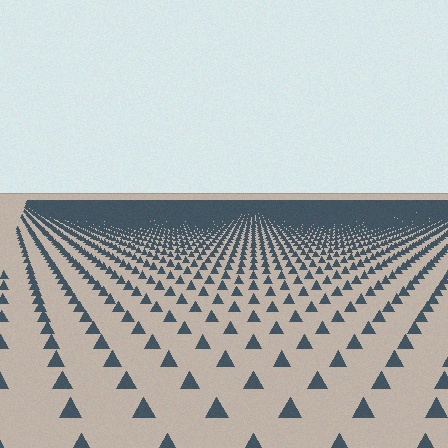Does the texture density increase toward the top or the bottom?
Density increases toward the top.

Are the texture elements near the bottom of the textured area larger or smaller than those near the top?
Larger. Near the bottom, elements are closer to the viewer and appear at a bigger on-screen size.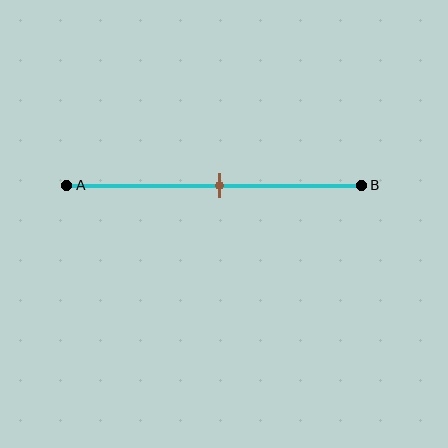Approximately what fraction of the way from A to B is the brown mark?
The brown mark is approximately 50% of the way from A to B.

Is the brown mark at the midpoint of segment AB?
Yes, the mark is approximately at the midpoint.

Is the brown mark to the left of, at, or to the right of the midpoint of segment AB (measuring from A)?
The brown mark is approximately at the midpoint of segment AB.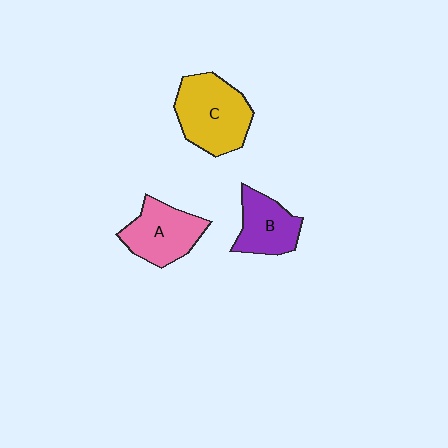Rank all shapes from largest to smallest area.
From largest to smallest: C (yellow), A (pink), B (purple).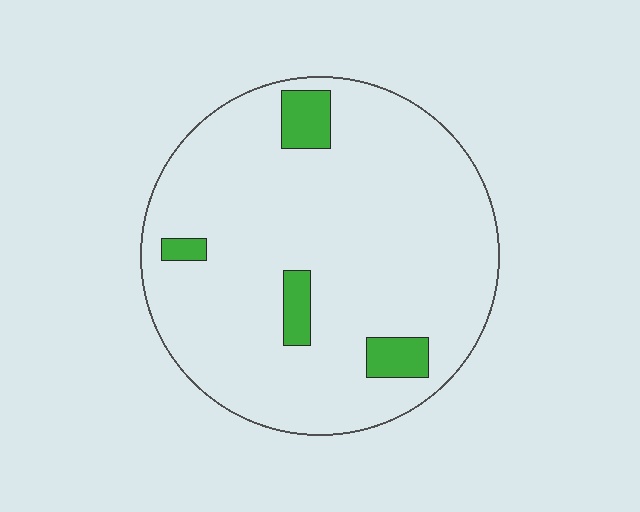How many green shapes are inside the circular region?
4.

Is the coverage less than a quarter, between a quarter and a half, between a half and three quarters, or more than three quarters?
Less than a quarter.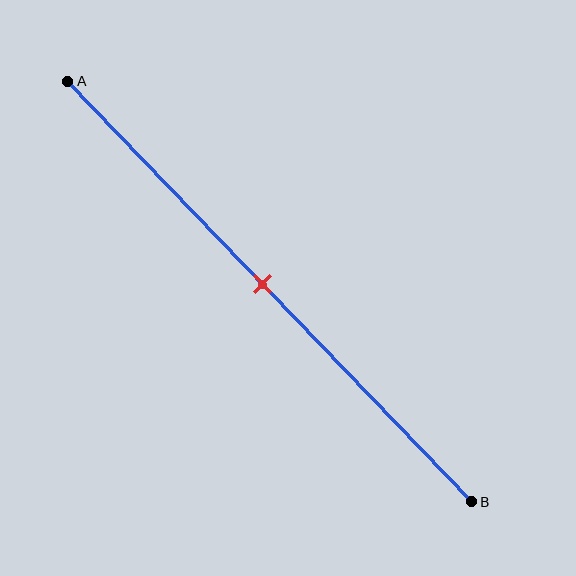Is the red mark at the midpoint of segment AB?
Yes, the mark is approximately at the midpoint.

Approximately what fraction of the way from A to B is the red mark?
The red mark is approximately 50% of the way from A to B.